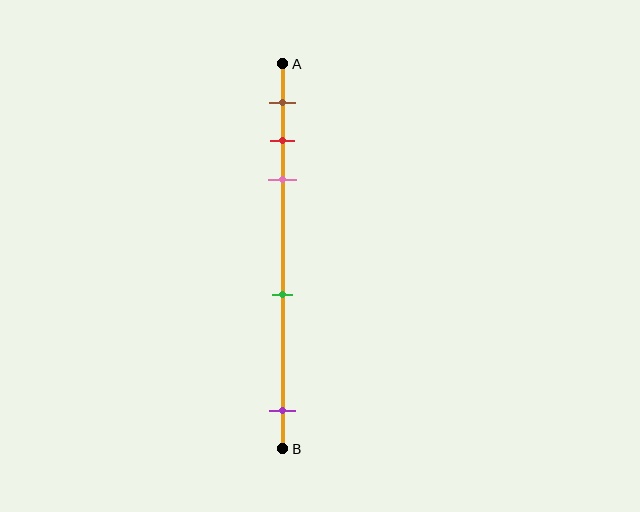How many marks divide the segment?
There are 5 marks dividing the segment.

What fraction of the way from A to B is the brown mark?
The brown mark is approximately 10% (0.1) of the way from A to B.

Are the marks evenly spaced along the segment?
No, the marks are not evenly spaced.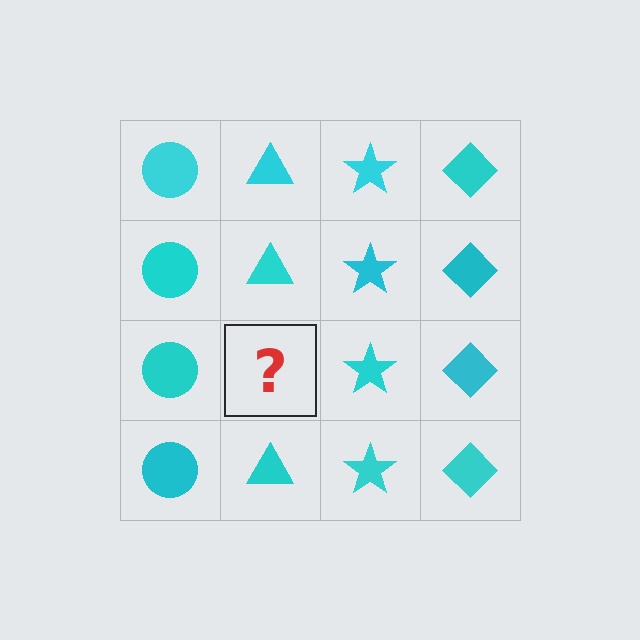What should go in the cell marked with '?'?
The missing cell should contain a cyan triangle.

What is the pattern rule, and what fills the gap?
The rule is that each column has a consistent shape. The gap should be filled with a cyan triangle.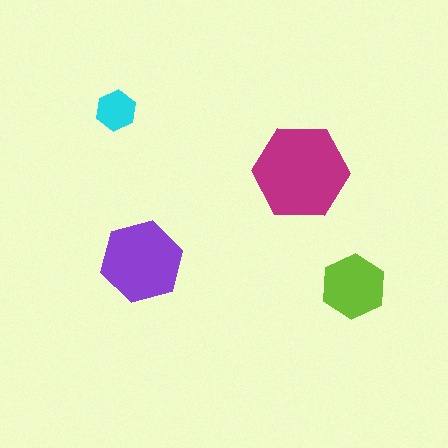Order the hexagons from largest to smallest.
the magenta one, the purple one, the lime one, the cyan one.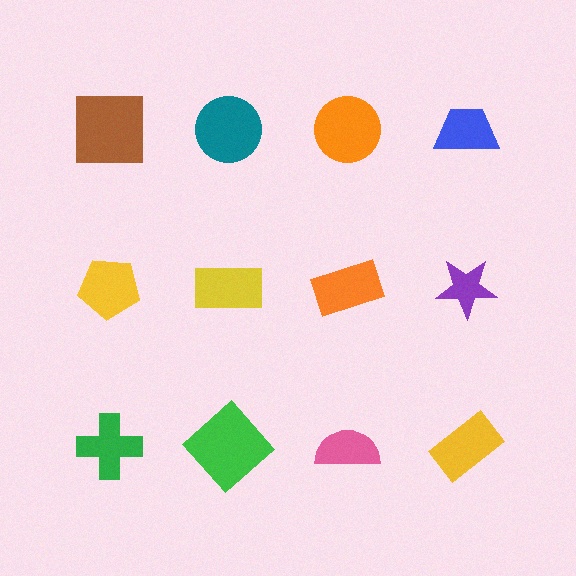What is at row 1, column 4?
A blue trapezoid.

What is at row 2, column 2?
A yellow rectangle.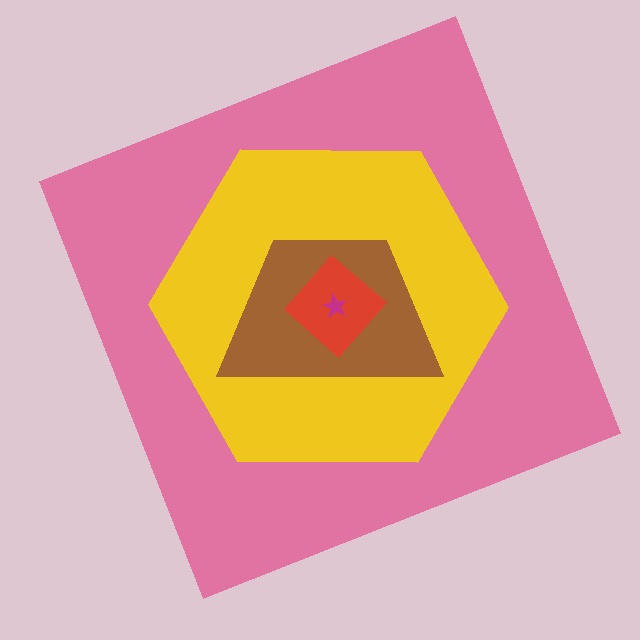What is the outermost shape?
The pink square.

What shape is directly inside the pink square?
The yellow hexagon.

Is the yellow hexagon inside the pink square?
Yes.